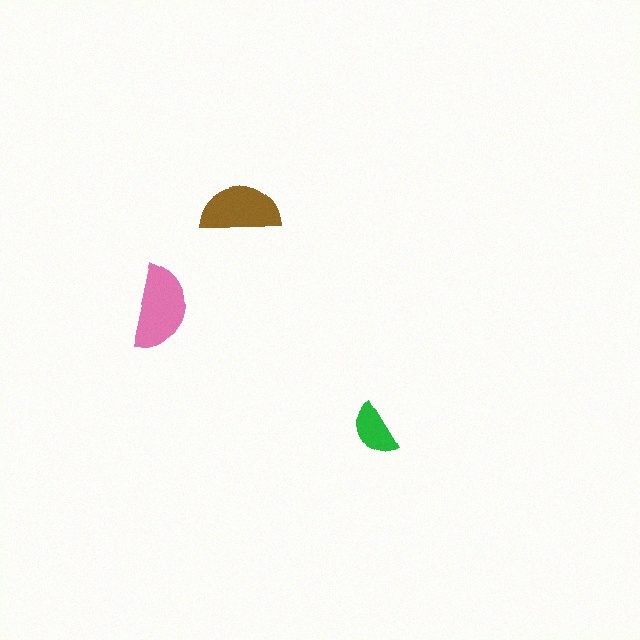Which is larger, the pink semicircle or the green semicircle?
The pink one.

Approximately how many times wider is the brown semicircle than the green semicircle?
About 1.5 times wider.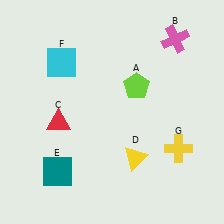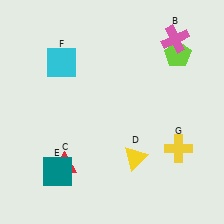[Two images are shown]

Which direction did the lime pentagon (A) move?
The lime pentagon (A) moved right.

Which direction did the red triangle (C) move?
The red triangle (C) moved down.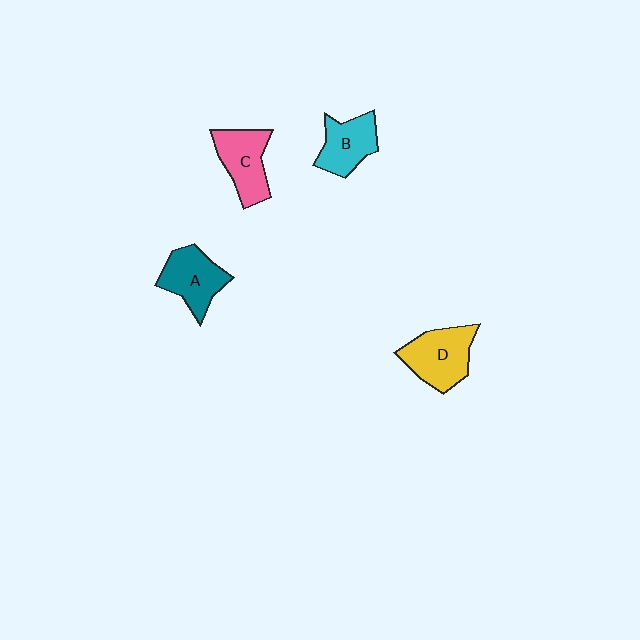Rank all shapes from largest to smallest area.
From largest to smallest: D (yellow), C (pink), A (teal), B (cyan).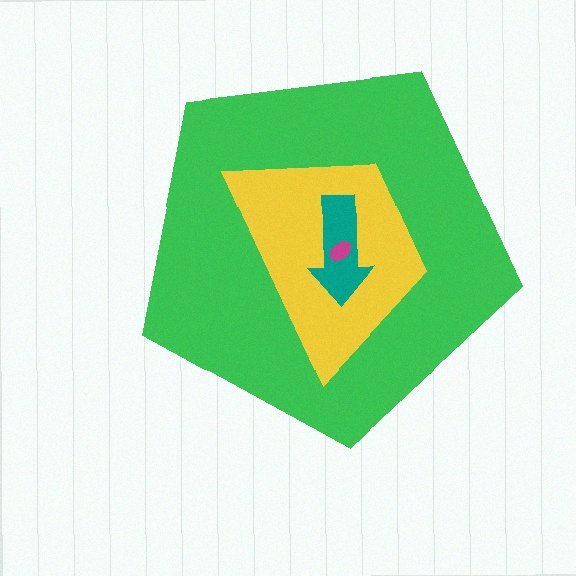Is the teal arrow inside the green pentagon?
Yes.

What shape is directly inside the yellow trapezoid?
The teal arrow.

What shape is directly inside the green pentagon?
The yellow trapezoid.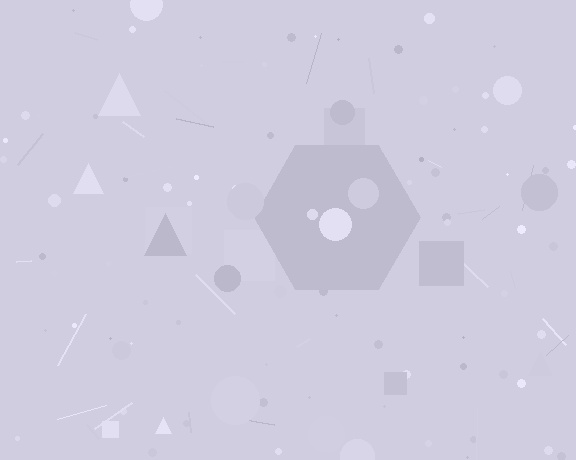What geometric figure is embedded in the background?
A hexagon is embedded in the background.